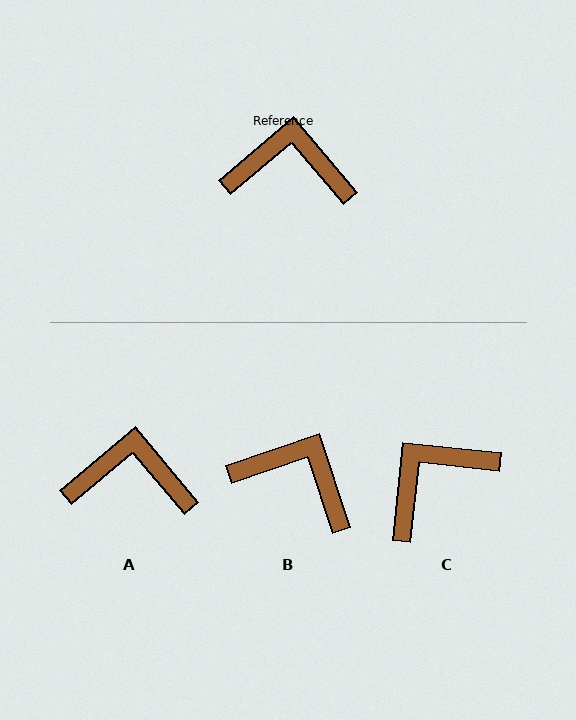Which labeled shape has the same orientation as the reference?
A.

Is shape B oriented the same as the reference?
No, it is off by about 22 degrees.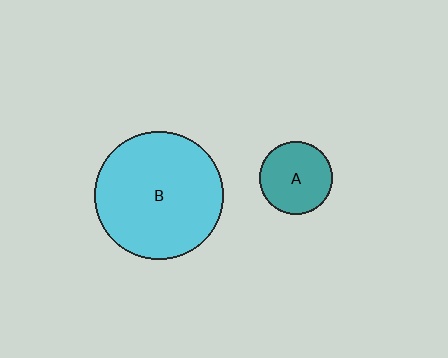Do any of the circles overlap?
No, none of the circles overlap.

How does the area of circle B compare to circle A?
Approximately 3.1 times.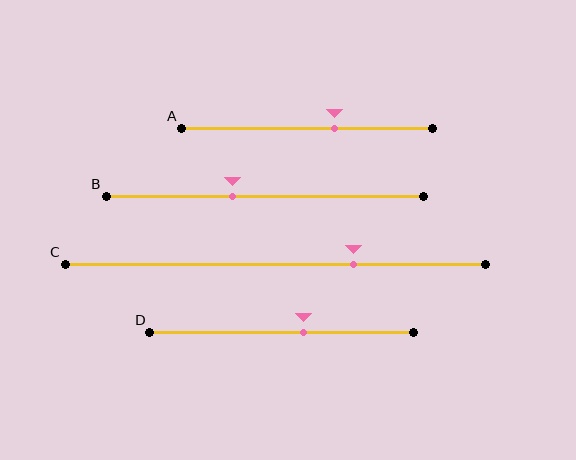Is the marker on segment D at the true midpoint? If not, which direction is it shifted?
No, the marker on segment D is shifted to the right by about 8% of the segment length.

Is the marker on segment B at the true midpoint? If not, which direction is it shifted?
No, the marker on segment B is shifted to the left by about 10% of the segment length.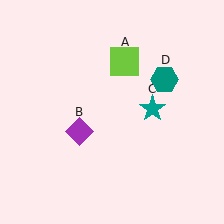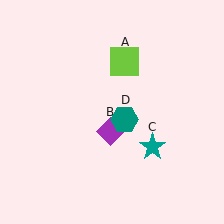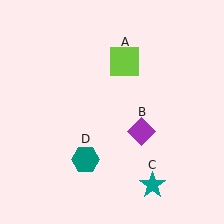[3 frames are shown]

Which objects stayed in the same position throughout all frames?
Lime square (object A) remained stationary.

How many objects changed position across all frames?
3 objects changed position: purple diamond (object B), teal star (object C), teal hexagon (object D).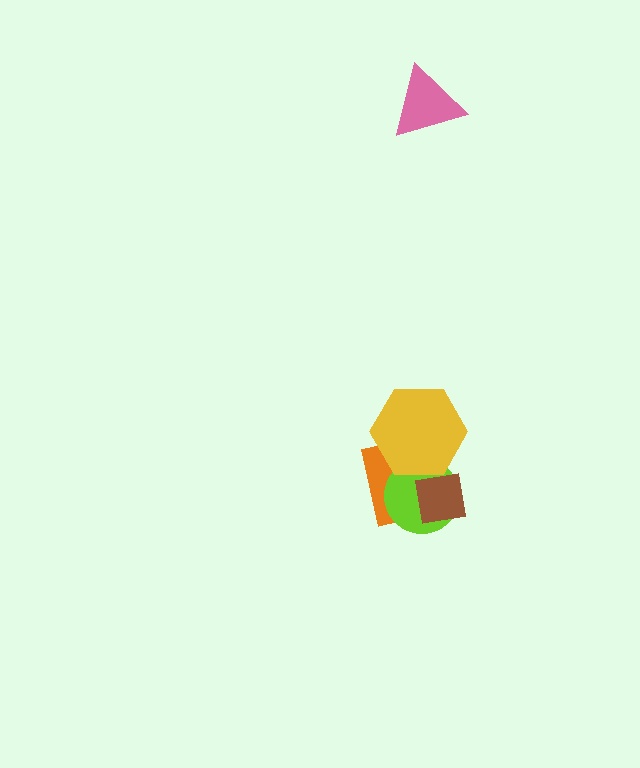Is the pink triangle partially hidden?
No, no other shape covers it.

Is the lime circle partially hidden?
Yes, it is partially covered by another shape.